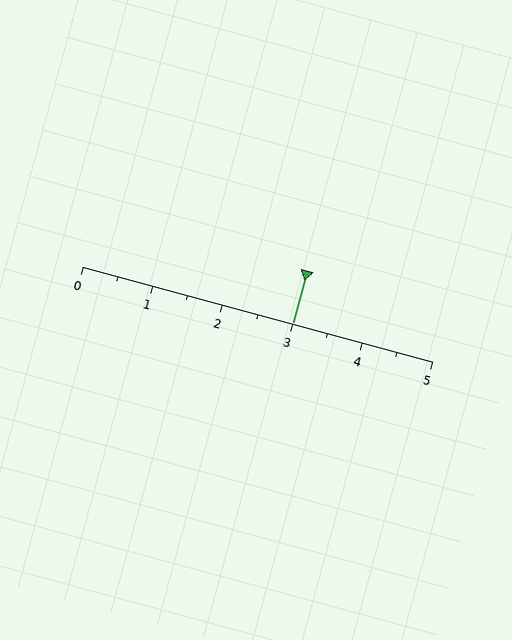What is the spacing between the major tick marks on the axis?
The major ticks are spaced 1 apart.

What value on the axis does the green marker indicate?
The marker indicates approximately 3.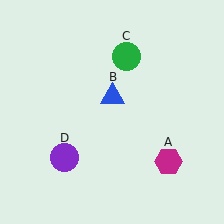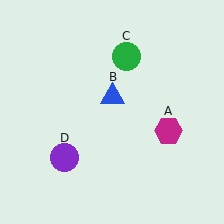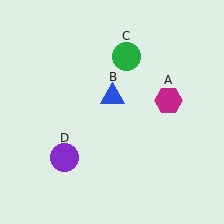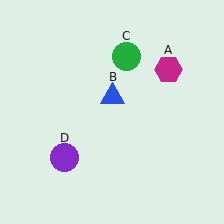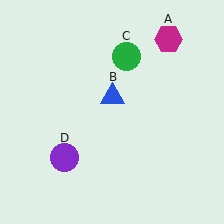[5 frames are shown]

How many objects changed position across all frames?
1 object changed position: magenta hexagon (object A).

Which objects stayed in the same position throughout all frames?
Blue triangle (object B) and green circle (object C) and purple circle (object D) remained stationary.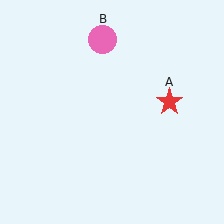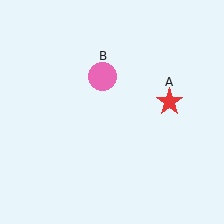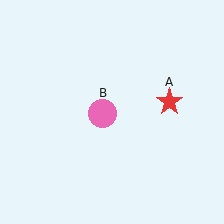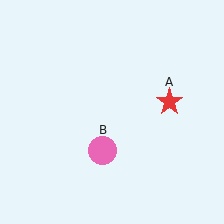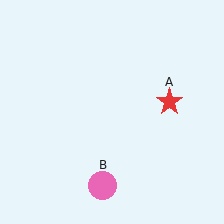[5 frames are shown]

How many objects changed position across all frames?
1 object changed position: pink circle (object B).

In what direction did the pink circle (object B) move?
The pink circle (object B) moved down.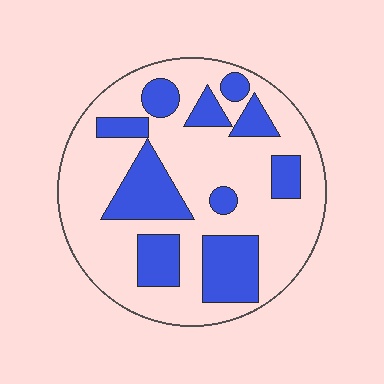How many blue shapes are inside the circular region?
10.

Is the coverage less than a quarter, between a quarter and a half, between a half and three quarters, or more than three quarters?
Between a quarter and a half.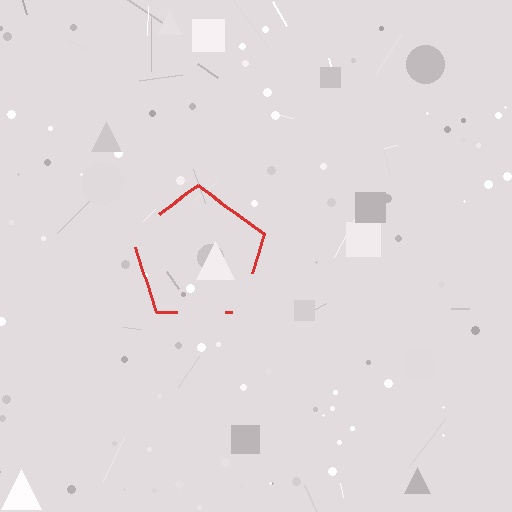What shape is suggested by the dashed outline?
The dashed outline suggests a pentagon.